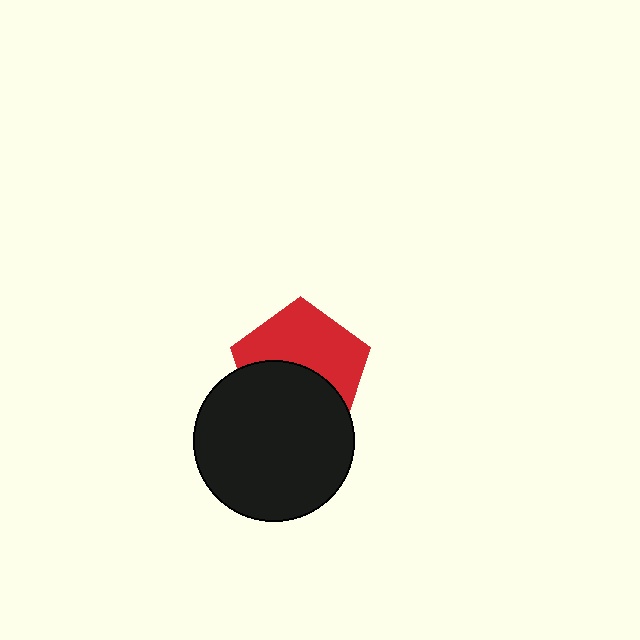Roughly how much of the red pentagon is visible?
About half of it is visible (roughly 54%).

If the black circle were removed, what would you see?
You would see the complete red pentagon.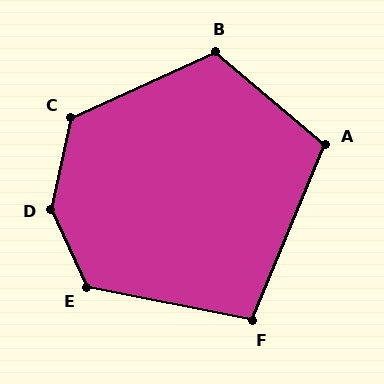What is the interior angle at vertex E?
Approximately 126 degrees (obtuse).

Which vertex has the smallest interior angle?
F, at approximately 101 degrees.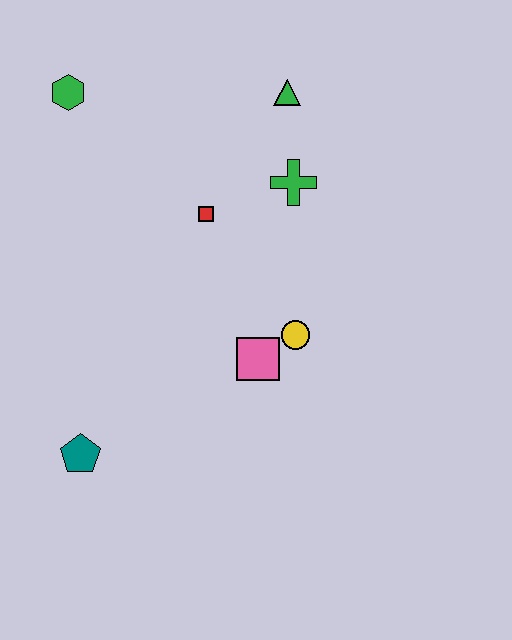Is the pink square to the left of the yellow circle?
Yes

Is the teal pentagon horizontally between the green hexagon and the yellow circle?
Yes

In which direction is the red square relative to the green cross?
The red square is to the left of the green cross.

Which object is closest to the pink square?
The yellow circle is closest to the pink square.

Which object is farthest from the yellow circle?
The green hexagon is farthest from the yellow circle.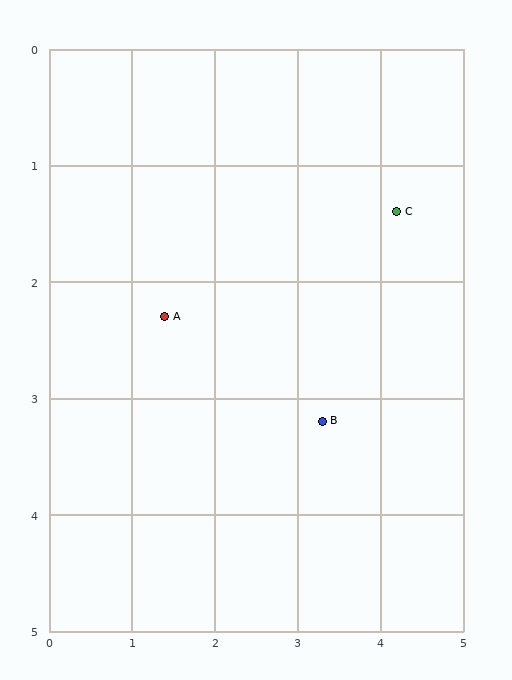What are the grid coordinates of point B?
Point B is at approximately (3.3, 3.2).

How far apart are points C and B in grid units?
Points C and B are about 2.0 grid units apart.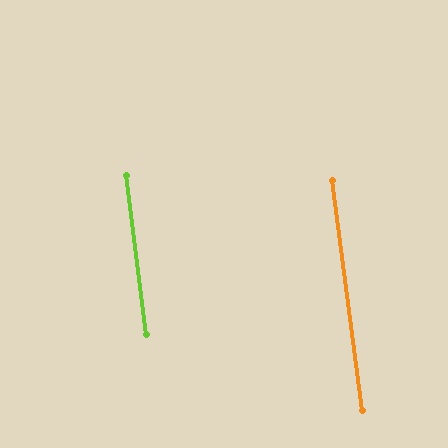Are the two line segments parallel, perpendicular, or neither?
Parallel — their directions differ by only 0.2°.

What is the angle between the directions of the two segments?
Approximately 0 degrees.